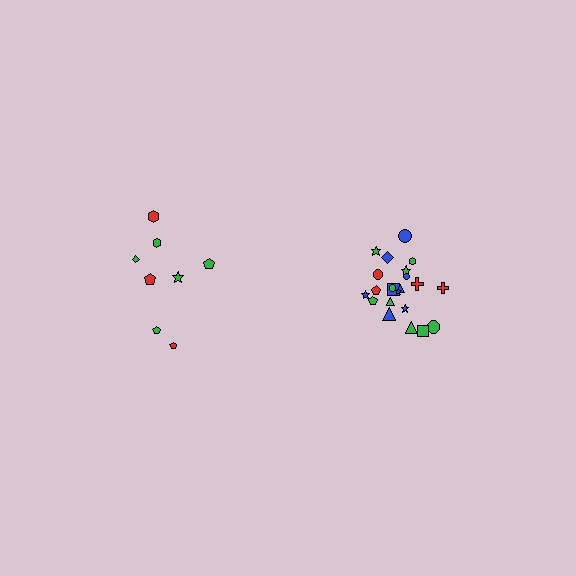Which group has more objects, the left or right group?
The right group.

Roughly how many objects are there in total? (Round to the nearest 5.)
Roughly 30 objects in total.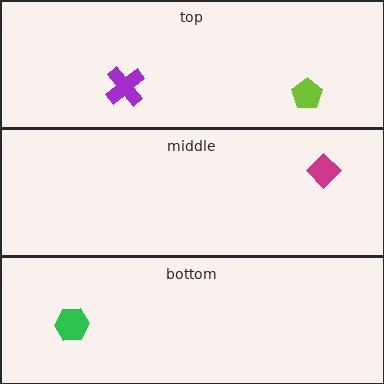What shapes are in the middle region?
The magenta diamond.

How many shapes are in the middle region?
1.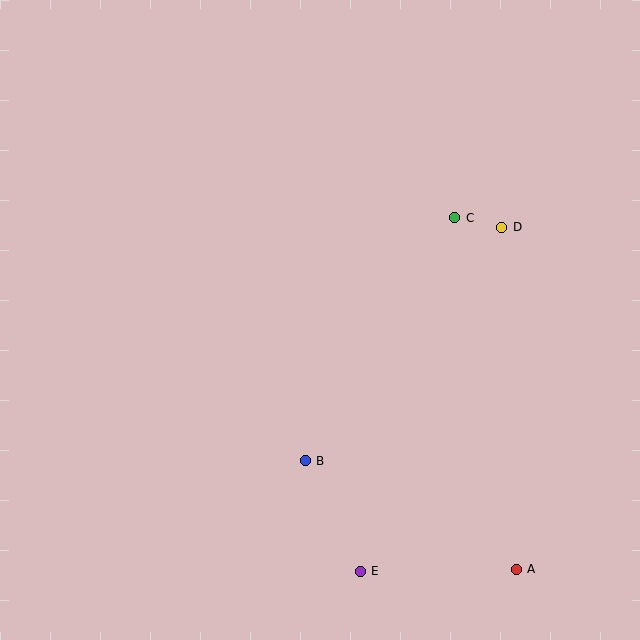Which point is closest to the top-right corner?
Point D is closest to the top-right corner.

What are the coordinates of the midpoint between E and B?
The midpoint between E and B is at (333, 516).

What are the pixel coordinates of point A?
Point A is at (516, 569).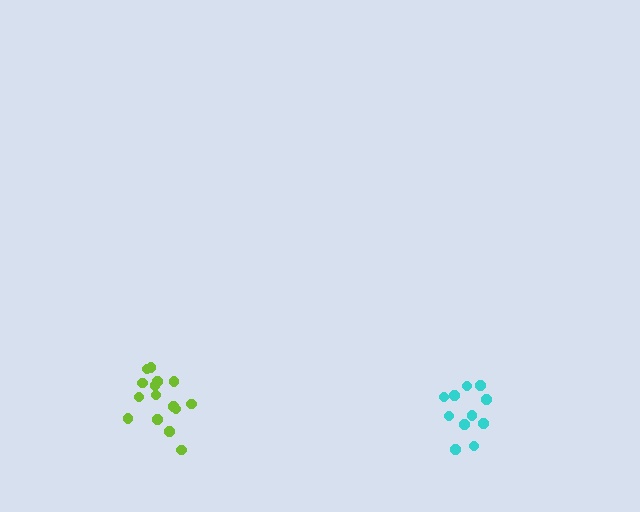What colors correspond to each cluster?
The clusters are colored: lime, cyan.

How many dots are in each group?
Group 1: 16 dots, Group 2: 11 dots (27 total).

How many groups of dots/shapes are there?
There are 2 groups.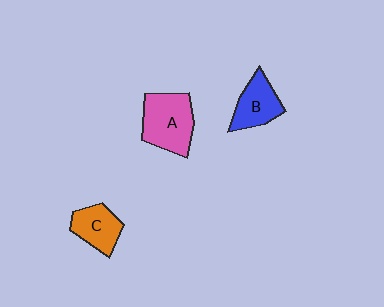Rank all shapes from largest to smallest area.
From largest to smallest: A (pink), B (blue), C (orange).